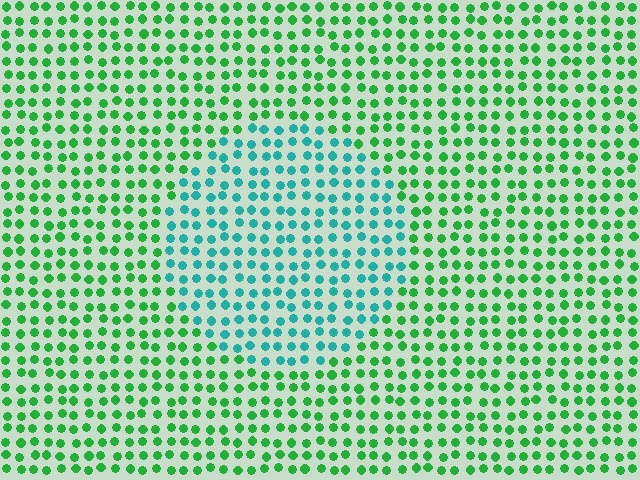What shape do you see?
I see a circle.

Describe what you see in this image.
The image is filled with small green elements in a uniform arrangement. A circle-shaped region is visible where the elements are tinted to a slightly different hue, forming a subtle color boundary.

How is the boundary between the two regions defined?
The boundary is defined purely by a slight shift in hue (about 46 degrees). Spacing, size, and orientation are identical on both sides.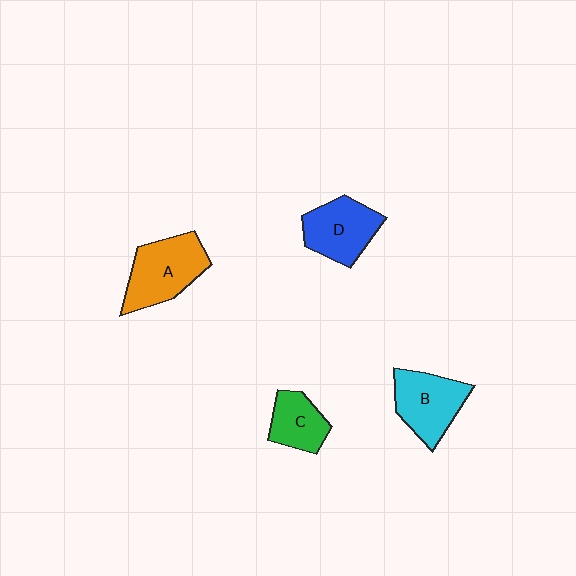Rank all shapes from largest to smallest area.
From largest to smallest: A (orange), B (cyan), D (blue), C (green).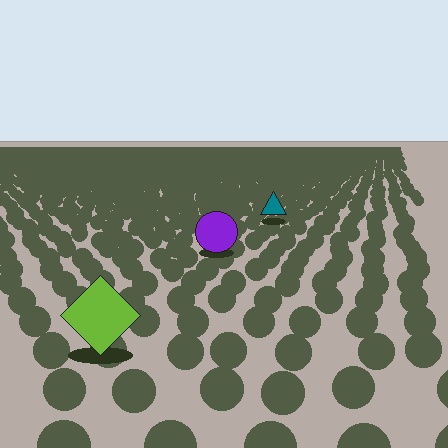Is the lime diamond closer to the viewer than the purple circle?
Yes. The lime diamond is closer — you can tell from the texture gradient: the ground texture is coarser near it.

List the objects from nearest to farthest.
From nearest to farthest: the lime diamond, the purple circle, the teal triangle.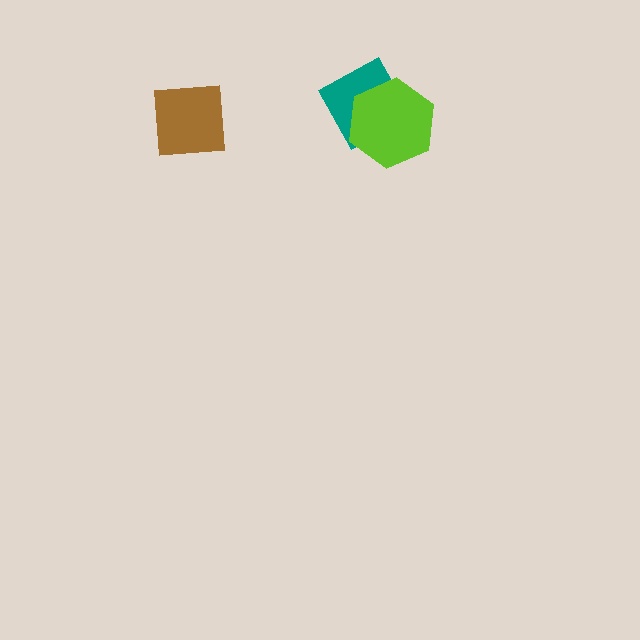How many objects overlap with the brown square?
0 objects overlap with the brown square.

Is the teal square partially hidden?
Yes, it is partially covered by another shape.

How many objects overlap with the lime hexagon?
1 object overlaps with the lime hexagon.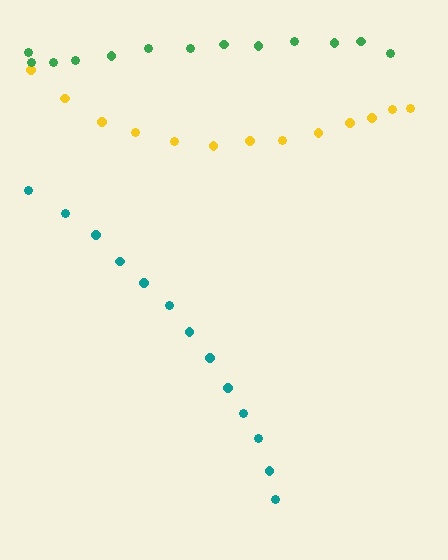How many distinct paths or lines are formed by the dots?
There are 3 distinct paths.